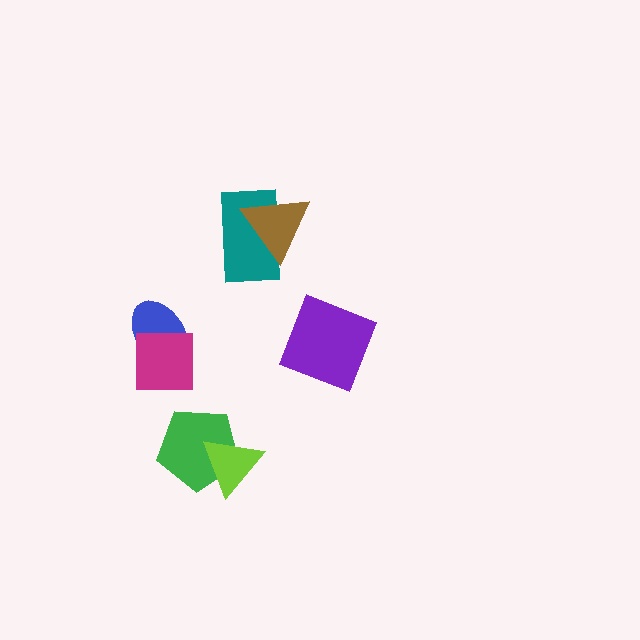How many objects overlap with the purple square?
0 objects overlap with the purple square.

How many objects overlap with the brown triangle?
1 object overlaps with the brown triangle.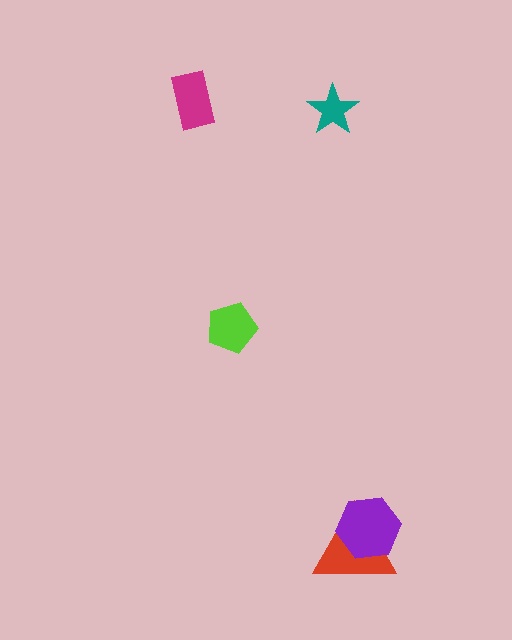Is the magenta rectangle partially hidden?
No, no other shape covers it.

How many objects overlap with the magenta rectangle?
0 objects overlap with the magenta rectangle.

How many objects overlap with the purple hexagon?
1 object overlaps with the purple hexagon.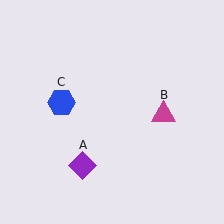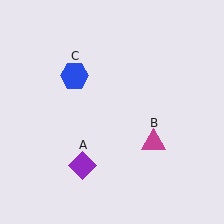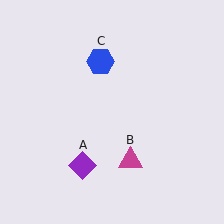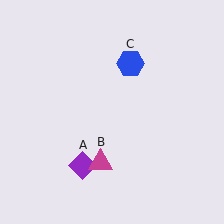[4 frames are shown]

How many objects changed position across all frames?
2 objects changed position: magenta triangle (object B), blue hexagon (object C).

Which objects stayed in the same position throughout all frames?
Purple diamond (object A) remained stationary.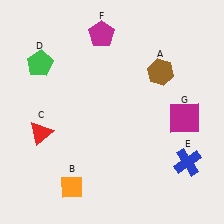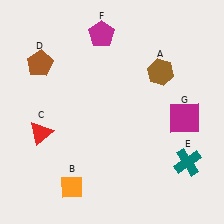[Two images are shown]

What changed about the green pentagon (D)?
In Image 1, D is green. In Image 2, it changed to brown.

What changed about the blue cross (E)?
In Image 1, E is blue. In Image 2, it changed to teal.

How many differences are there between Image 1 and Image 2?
There are 2 differences between the two images.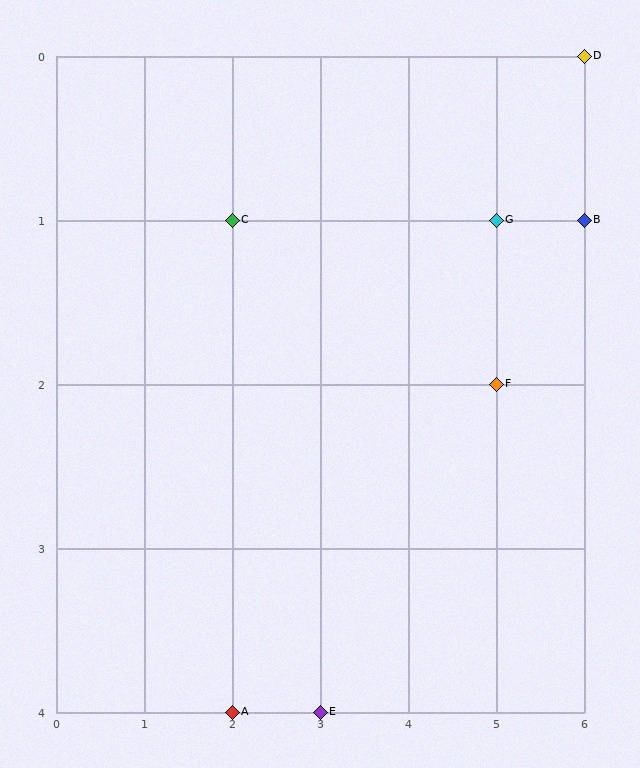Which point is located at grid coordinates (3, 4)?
Point E is at (3, 4).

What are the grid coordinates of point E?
Point E is at grid coordinates (3, 4).